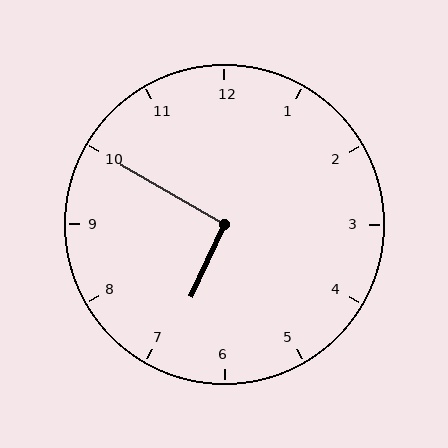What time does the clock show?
6:50.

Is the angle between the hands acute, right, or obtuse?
It is right.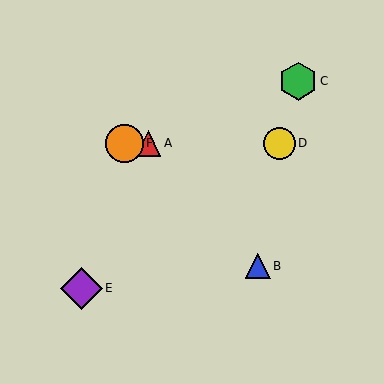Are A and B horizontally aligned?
No, A is at y≈143 and B is at y≈266.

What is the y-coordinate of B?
Object B is at y≈266.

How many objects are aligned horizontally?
3 objects (A, D, F) are aligned horizontally.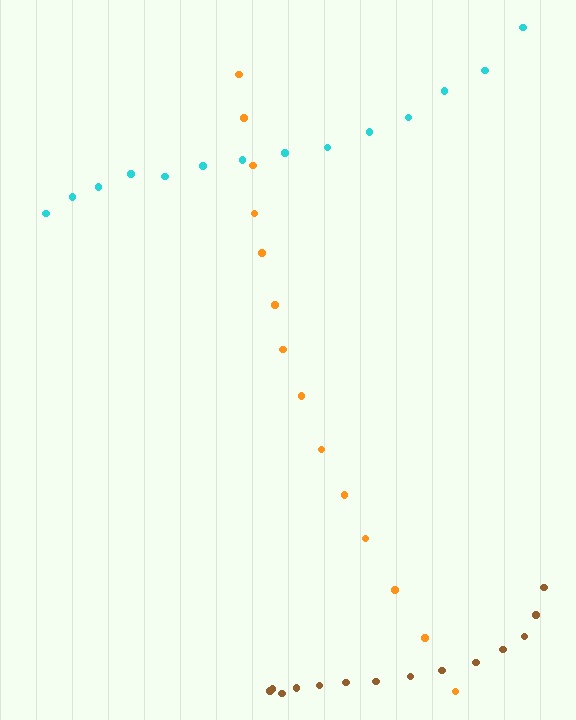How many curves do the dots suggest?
There are 3 distinct paths.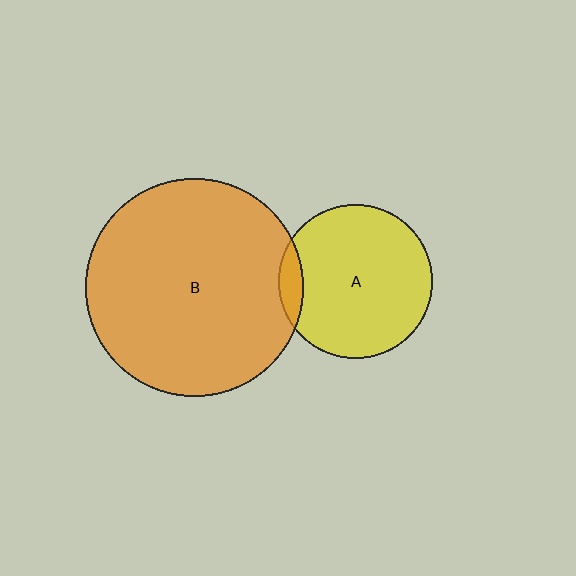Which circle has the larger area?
Circle B (orange).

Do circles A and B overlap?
Yes.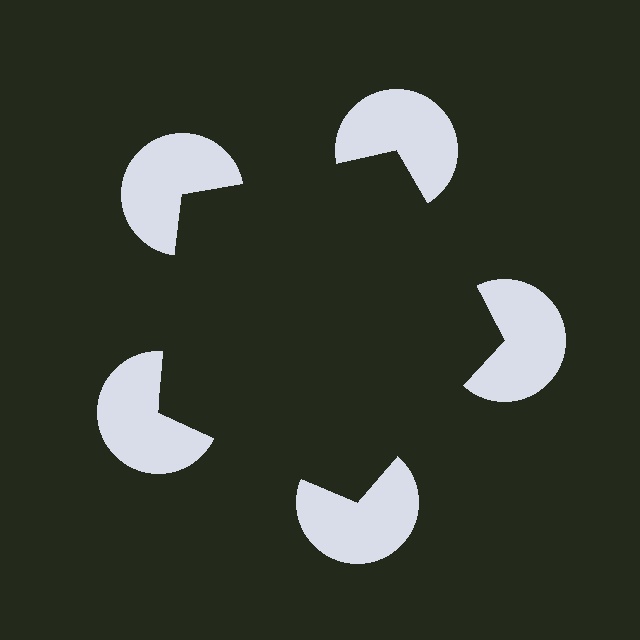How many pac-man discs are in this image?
There are 5 — one at each vertex of the illusory pentagon.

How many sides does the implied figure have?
5 sides.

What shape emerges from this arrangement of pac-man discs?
An illusory pentagon — its edges are inferred from the aligned wedge cuts in the pac-man discs, not physically drawn.